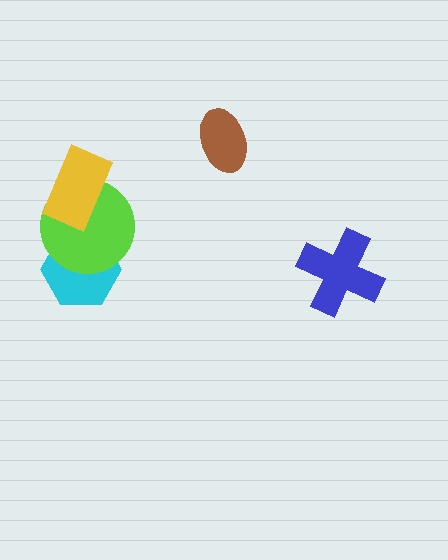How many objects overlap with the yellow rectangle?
1 object overlaps with the yellow rectangle.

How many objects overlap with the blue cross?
0 objects overlap with the blue cross.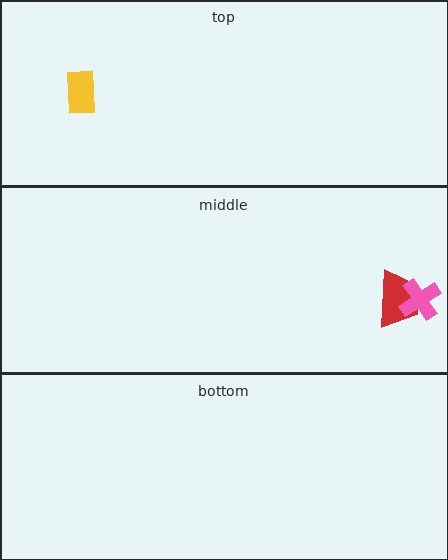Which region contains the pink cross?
The middle region.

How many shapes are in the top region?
1.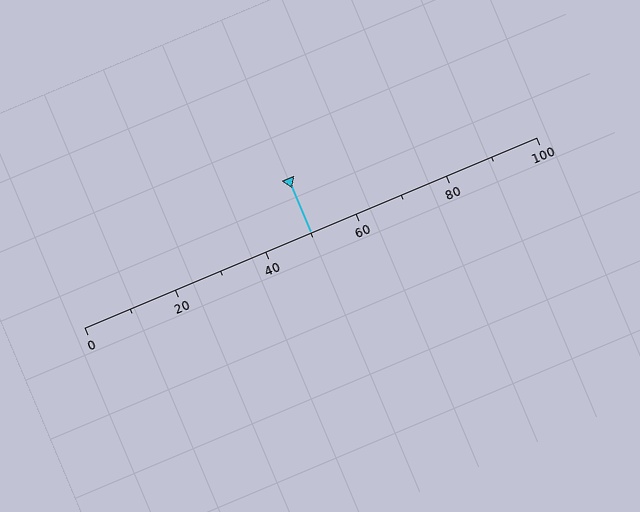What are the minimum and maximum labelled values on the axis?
The axis runs from 0 to 100.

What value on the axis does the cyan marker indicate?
The marker indicates approximately 50.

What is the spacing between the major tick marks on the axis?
The major ticks are spaced 20 apart.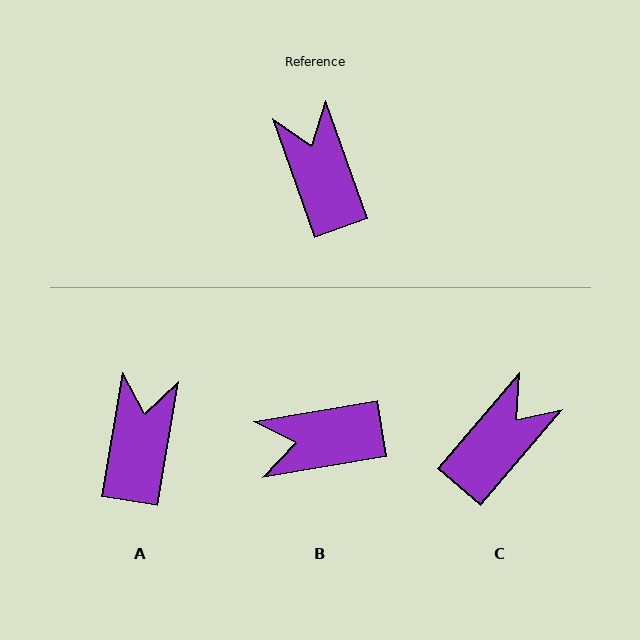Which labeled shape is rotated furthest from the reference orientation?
B, about 80 degrees away.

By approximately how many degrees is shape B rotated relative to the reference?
Approximately 80 degrees counter-clockwise.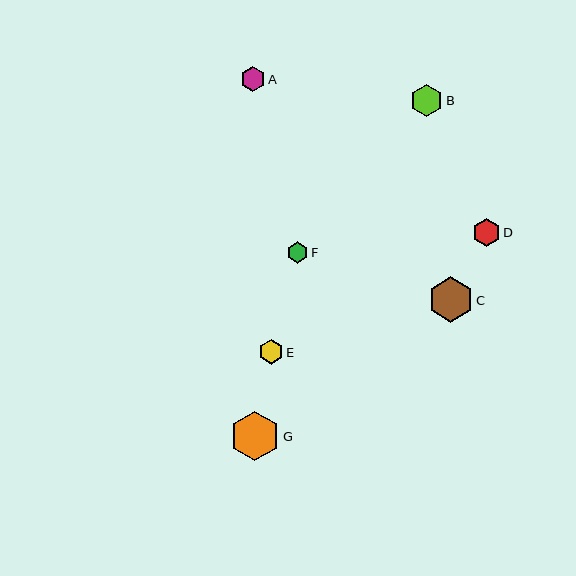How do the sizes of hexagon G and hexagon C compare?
Hexagon G and hexagon C are approximately the same size.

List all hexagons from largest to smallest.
From largest to smallest: G, C, B, D, A, E, F.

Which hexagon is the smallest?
Hexagon F is the smallest with a size of approximately 21 pixels.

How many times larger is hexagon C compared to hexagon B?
Hexagon C is approximately 1.4 times the size of hexagon B.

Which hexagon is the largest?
Hexagon G is the largest with a size of approximately 49 pixels.